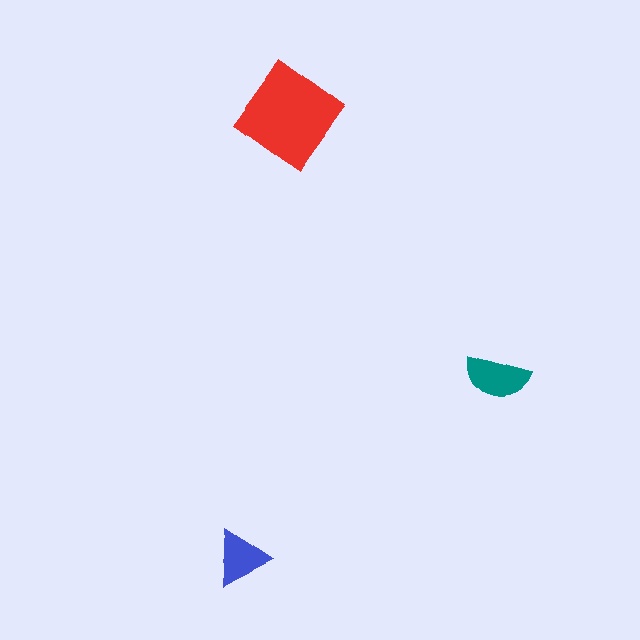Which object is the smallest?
The blue triangle.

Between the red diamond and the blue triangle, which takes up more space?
The red diamond.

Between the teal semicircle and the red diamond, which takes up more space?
The red diamond.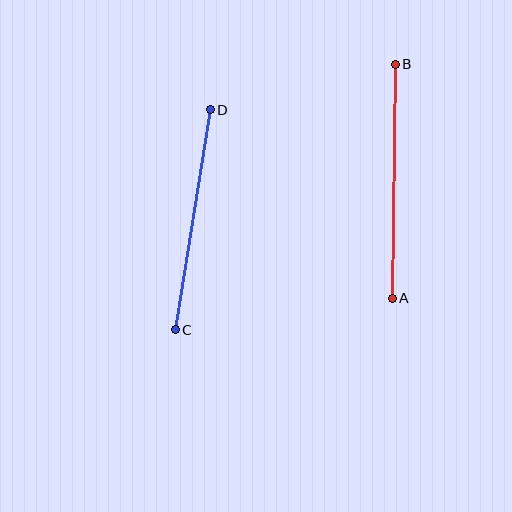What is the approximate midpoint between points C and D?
The midpoint is at approximately (193, 220) pixels.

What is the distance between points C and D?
The distance is approximately 223 pixels.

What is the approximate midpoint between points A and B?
The midpoint is at approximately (394, 181) pixels.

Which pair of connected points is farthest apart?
Points A and B are farthest apart.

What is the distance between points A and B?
The distance is approximately 234 pixels.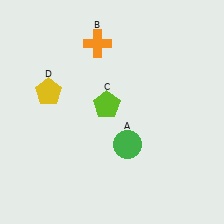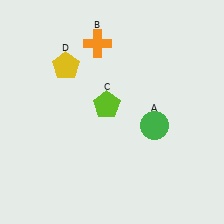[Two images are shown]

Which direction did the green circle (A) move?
The green circle (A) moved right.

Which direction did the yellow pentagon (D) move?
The yellow pentagon (D) moved up.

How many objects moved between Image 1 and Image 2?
2 objects moved between the two images.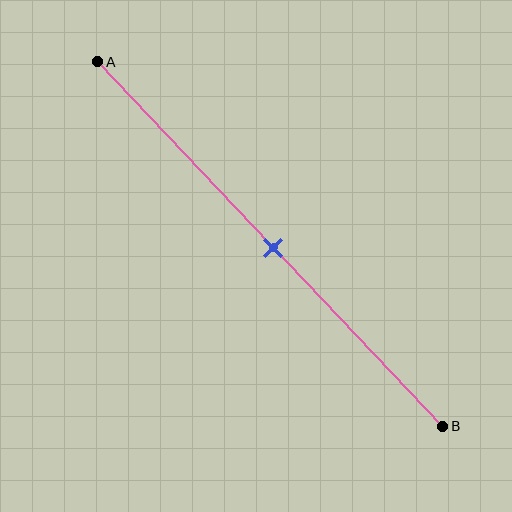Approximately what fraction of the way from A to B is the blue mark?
The blue mark is approximately 50% of the way from A to B.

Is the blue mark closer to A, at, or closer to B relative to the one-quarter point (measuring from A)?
The blue mark is closer to point B than the one-quarter point of segment AB.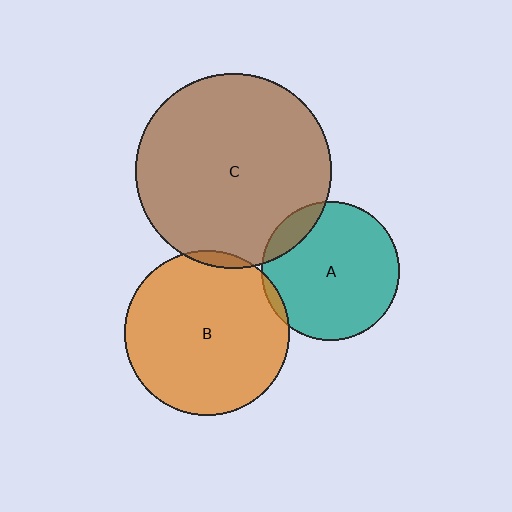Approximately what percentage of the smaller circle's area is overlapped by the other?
Approximately 10%.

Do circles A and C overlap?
Yes.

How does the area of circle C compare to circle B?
Approximately 1.4 times.